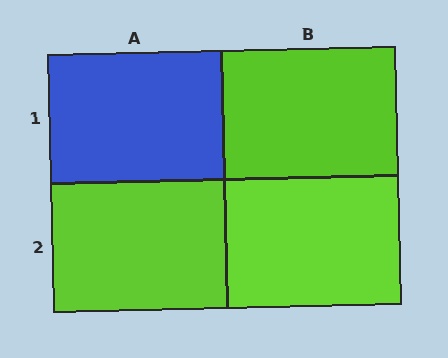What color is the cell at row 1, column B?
Lime.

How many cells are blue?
1 cell is blue.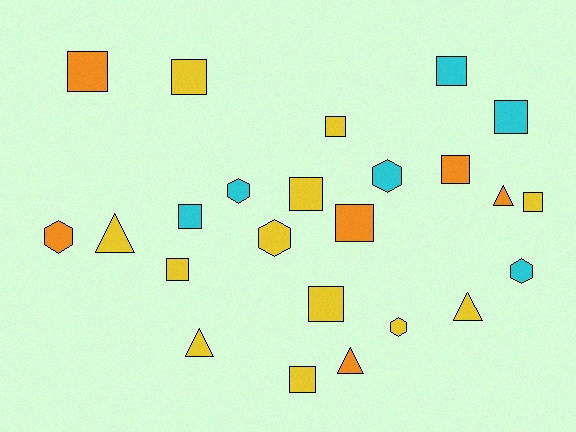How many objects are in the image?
There are 24 objects.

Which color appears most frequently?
Yellow, with 12 objects.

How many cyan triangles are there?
There are no cyan triangles.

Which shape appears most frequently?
Square, with 13 objects.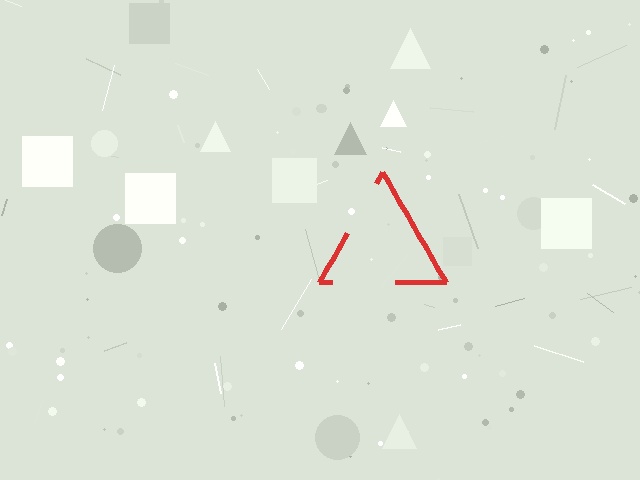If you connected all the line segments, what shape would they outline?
They would outline a triangle.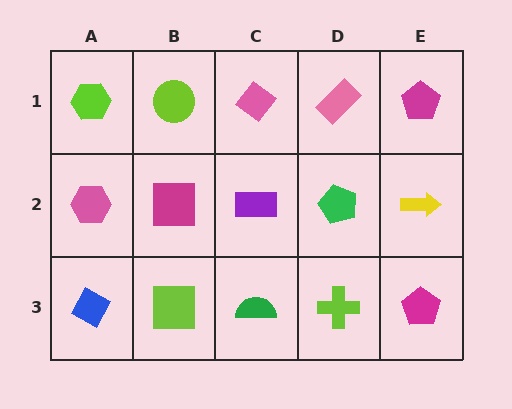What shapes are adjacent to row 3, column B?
A magenta square (row 2, column B), a blue diamond (row 3, column A), a green semicircle (row 3, column C).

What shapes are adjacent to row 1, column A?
A pink hexagon (row 2, column A), a lime circle (row 1, column B).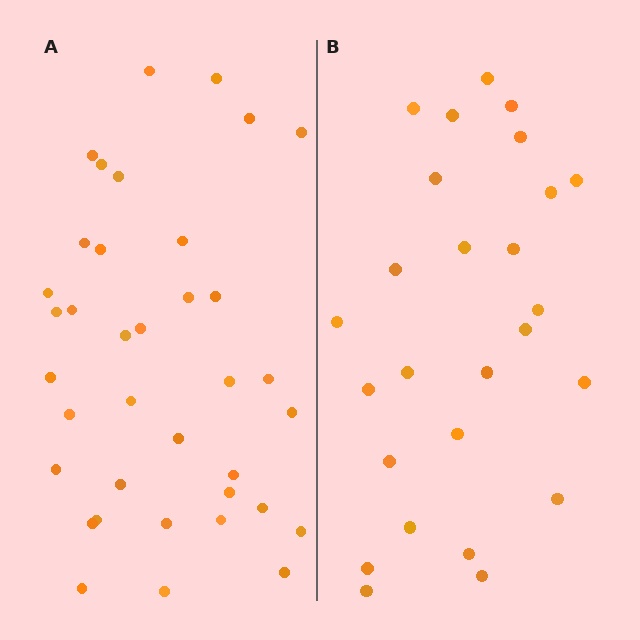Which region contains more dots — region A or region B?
Region A (the left region) has more dots.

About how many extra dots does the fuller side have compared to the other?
Region A has roughly 12 or so more dots than region B.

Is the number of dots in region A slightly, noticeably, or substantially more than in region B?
Region A has noticeably more, but not dramatically so. The ratio is roughly 1.4 to 1.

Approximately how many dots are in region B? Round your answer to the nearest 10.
About 30 dots. (The exact count is 26, which rounds to 30.)